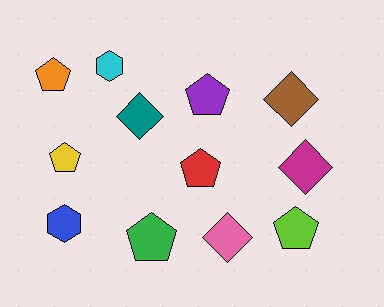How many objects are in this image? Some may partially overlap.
There are 12 objects.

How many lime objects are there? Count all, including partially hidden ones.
There is 1 lime object.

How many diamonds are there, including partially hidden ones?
There are 4 diamonds.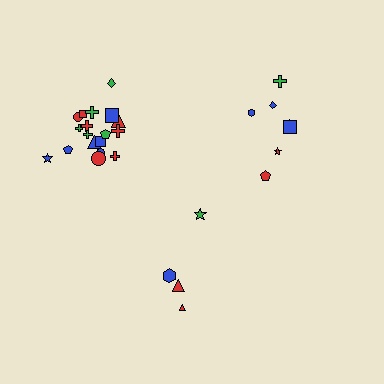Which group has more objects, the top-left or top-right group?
The top-left group.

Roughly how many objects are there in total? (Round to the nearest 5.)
Roughly 30 objects in total.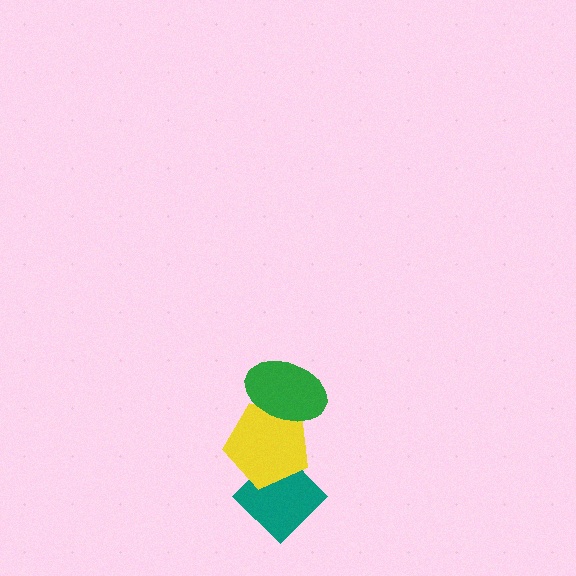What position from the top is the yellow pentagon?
The yellow pentagon is 2nd from the top.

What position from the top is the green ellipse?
The green ellipse is 1st from the top.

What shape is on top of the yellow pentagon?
The green ellipse is on top of the yellow pentagon.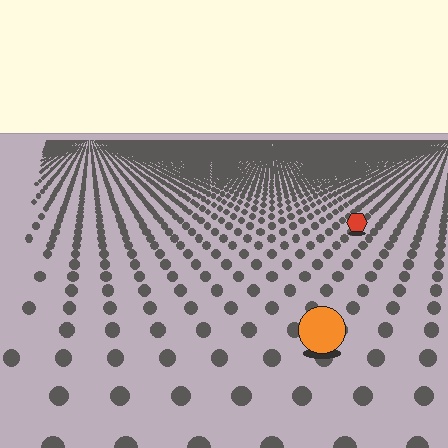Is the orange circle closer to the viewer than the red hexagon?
Yes. The orange circle is closer — you can tell from the texture gradient: the ground texture is coarser near it.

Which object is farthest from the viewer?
The red hexagon is farthest from the viewer. It appears smaller and the ground texture around it is denser.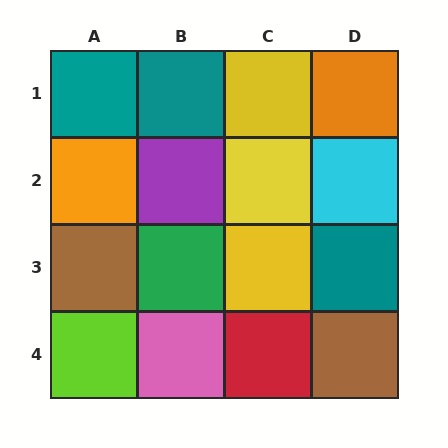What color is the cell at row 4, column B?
Pink.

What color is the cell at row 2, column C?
Yellow.